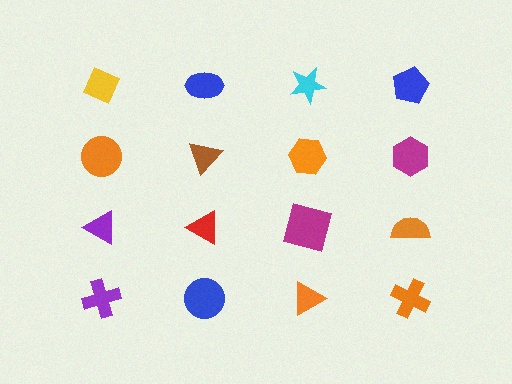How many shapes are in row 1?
4 shapes.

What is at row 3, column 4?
An orange semicircle.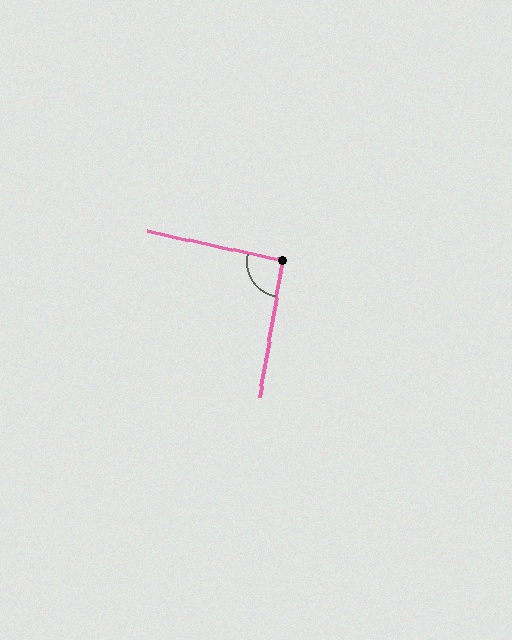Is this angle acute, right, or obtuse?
It is approximately a right angle.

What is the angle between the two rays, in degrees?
Approximately 93 degrees.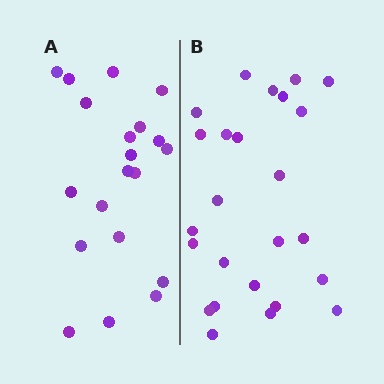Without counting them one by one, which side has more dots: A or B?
Region B (the right region) has more dots.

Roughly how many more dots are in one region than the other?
Region B has about 5 more dots than region A.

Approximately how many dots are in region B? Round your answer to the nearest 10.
About 20 dots. (The exact count is 25, which rounds to 20.)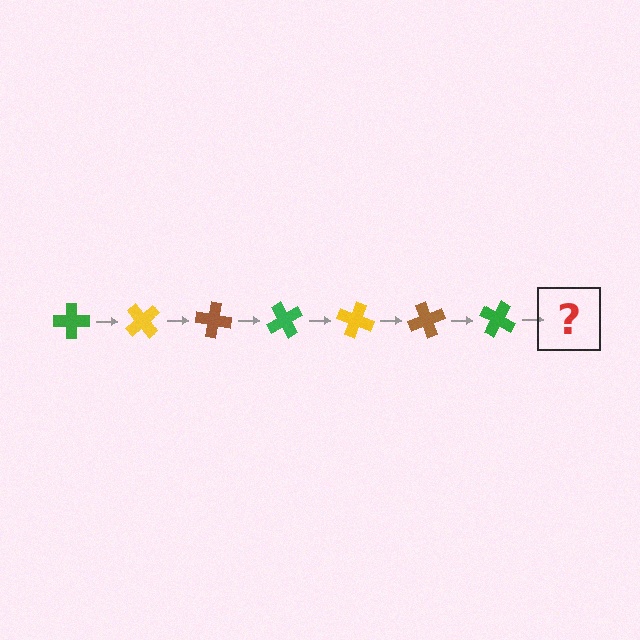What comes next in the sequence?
The next element should be a yellow cross, rotated 350 degrees from the start.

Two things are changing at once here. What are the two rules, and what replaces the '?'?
The two rules are that it rotates 50 degrees each step and the color cycles through green, yellow, and brown. The '?' should be a yellow cross, rotated 350 degrees from the start.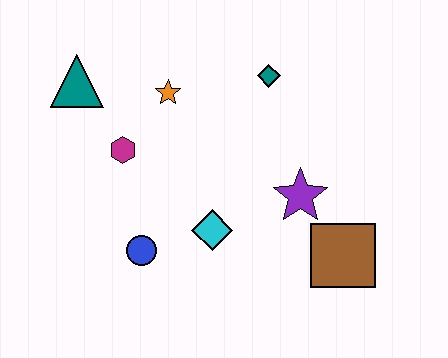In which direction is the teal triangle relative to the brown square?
The teal triangle is to the left of the brown square.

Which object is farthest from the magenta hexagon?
The brown square is farthest from the magenta hexagon.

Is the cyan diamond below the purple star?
Yes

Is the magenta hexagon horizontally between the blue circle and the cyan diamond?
No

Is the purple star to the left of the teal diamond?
No